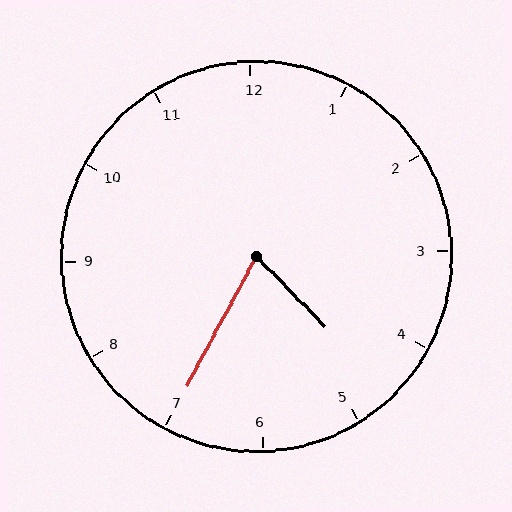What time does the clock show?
4:35.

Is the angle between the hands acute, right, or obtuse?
It is acute.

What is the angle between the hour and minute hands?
Approximately 72 degrees.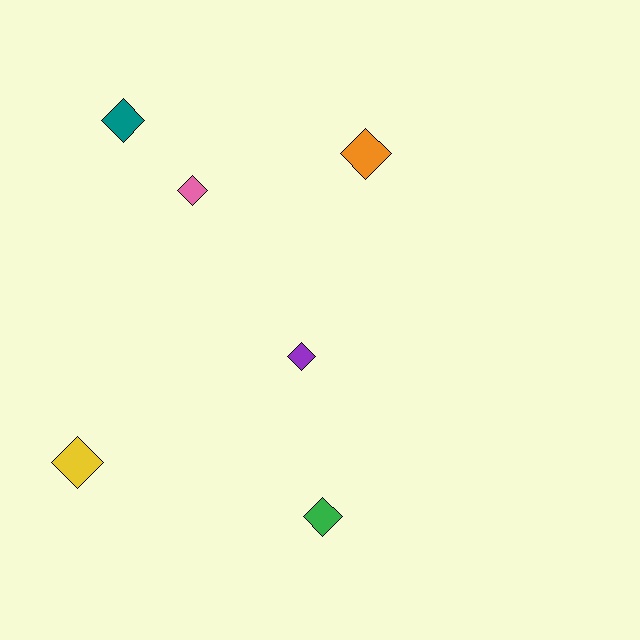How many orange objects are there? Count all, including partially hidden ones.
There is 1 orange object.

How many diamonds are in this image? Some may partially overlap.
There are 6 diamonds.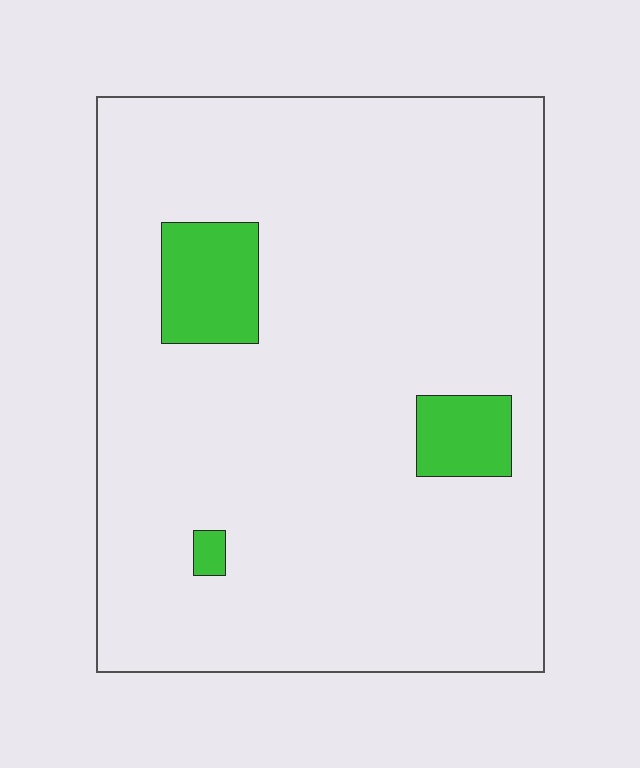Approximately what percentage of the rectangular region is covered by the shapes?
Approximately 10%.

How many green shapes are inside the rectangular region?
3.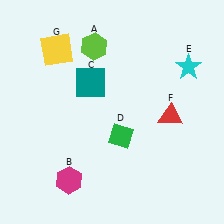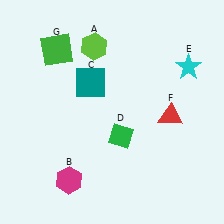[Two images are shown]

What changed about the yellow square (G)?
In Image 1, G is yellow. In Image 2, it changed to green.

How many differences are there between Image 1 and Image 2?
There is 1 difference between the two images.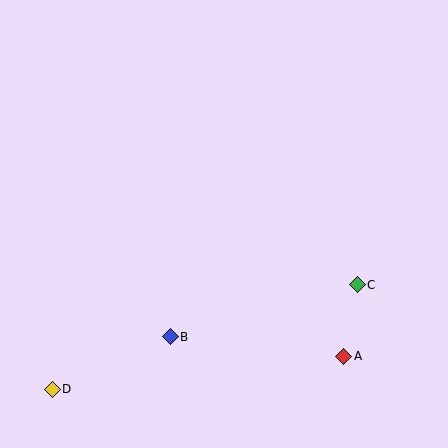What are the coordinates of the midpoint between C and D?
The midpoint between C and D is at (205, 337).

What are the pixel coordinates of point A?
Point A is at (344, 356).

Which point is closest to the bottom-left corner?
Point D is closest to the bottom-left corner.